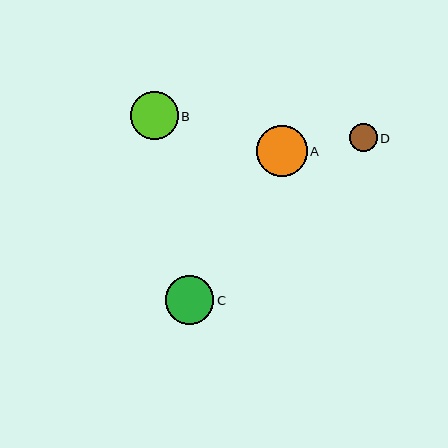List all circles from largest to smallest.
From largest to smallest: A, C, B, D.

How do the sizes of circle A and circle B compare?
Circle A and circle B are approximately the same size.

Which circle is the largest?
Circle A is the largest with a size of approximately 51 pixels.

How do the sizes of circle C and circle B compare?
Circle C and circle B are approximately the same size.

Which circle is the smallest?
Circle D is the smallest with a size of approximately 28 pixels.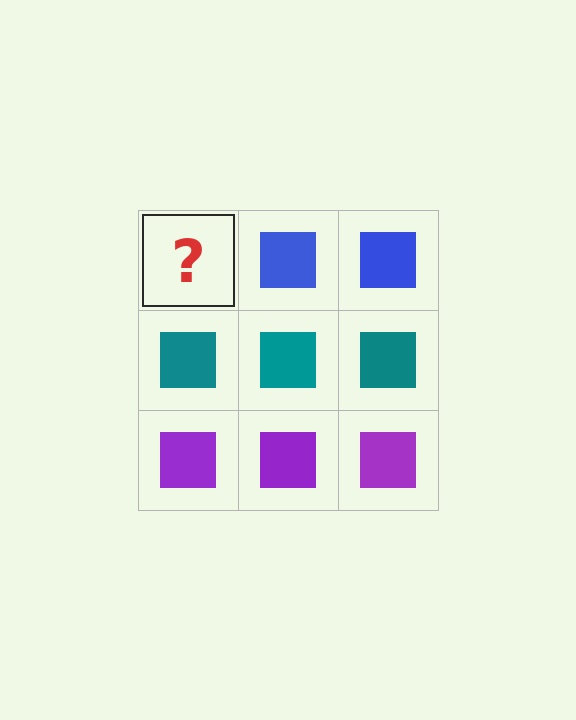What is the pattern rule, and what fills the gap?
The rule is that each row has a consistent color. The gap should be filled with a blue square.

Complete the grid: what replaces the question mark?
The question mark should be replaced with a blue square.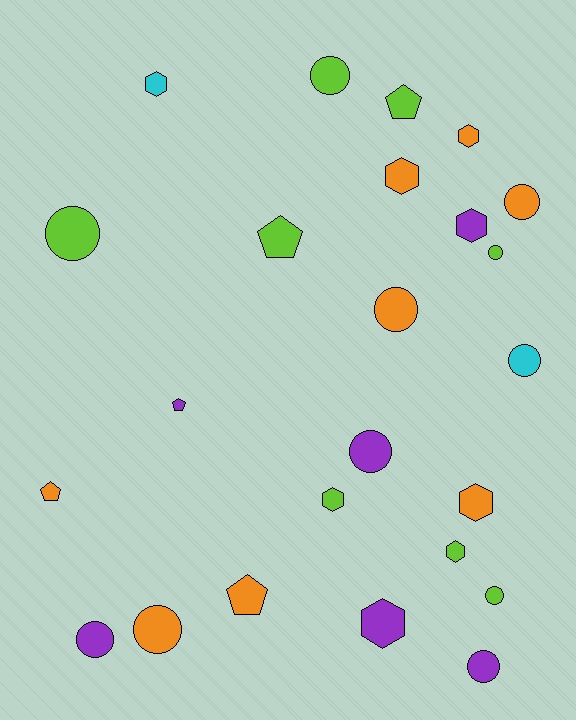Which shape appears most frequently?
Circle, with 11 objects.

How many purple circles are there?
There are 3 purple circles.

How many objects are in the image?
There are 24 objects.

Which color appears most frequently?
Orange, with 8 objects.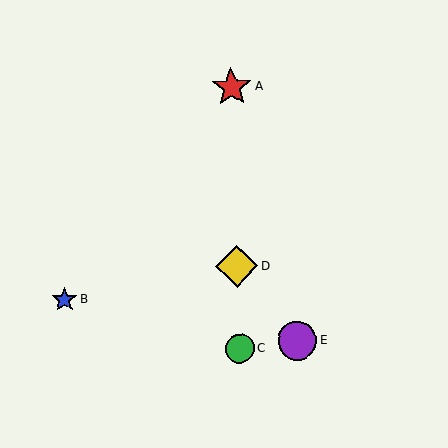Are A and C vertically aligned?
Yes, both are at x≈232.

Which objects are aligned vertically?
Objects A, C, D are aligned vertically.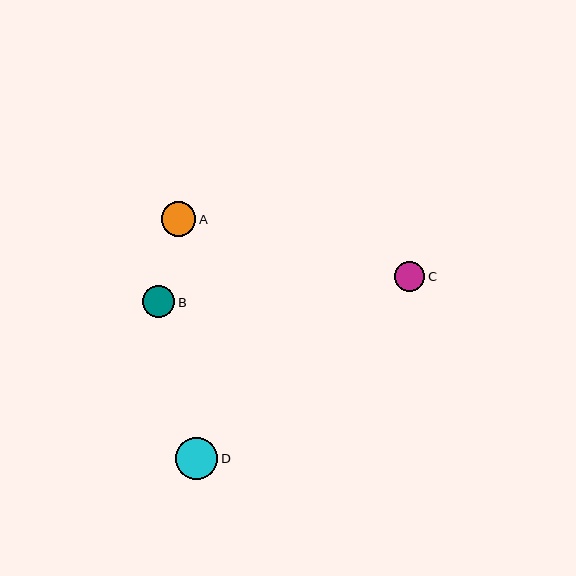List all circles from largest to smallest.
From largest to smallest: D, A, B, C.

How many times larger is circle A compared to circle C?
Circle A is approximately 1.1 times the size of circle C.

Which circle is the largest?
Circle D is the largest with a size of approximately 42 pixels.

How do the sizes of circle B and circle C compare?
Circle B and circle C are approximately the same size.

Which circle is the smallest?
Circle C is the smallest with a size of approximately 30 pixels.